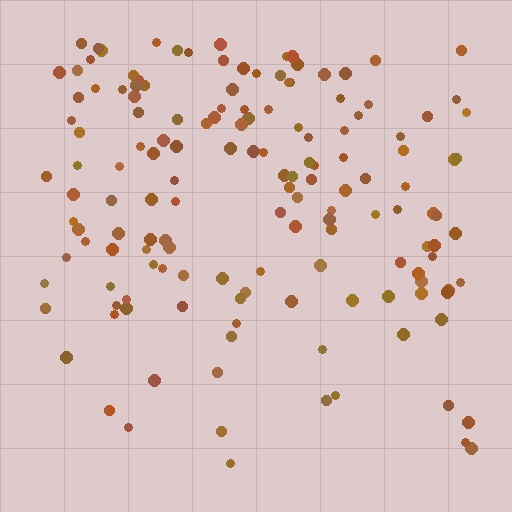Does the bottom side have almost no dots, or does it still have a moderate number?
Still a moderate number, just noticeably fewer than the top.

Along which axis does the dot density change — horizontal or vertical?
Vertical.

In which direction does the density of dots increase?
From bottom to top, with the top side densest.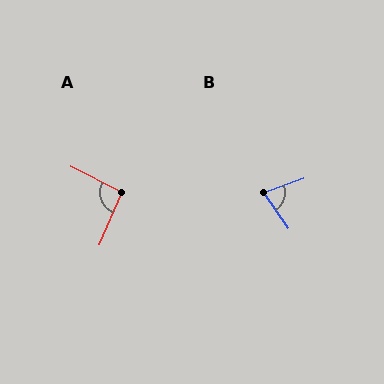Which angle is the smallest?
B, at approximately 75 degrees.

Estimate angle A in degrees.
Approximately 94 degrees.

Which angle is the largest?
A, at approximately 94 degrees.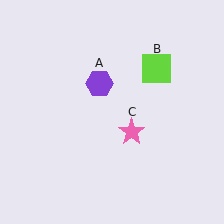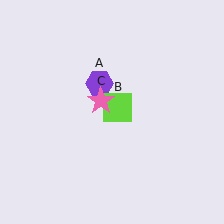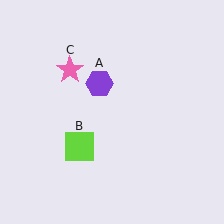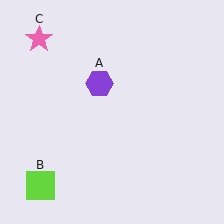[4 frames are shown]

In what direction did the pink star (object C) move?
The pink star (object C) moved up and to the left.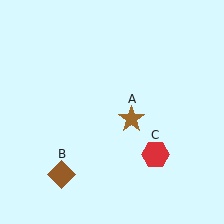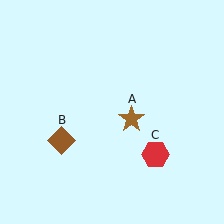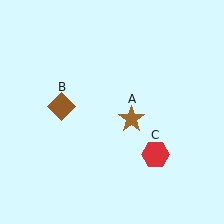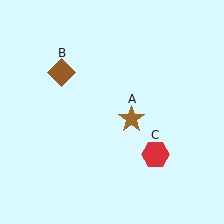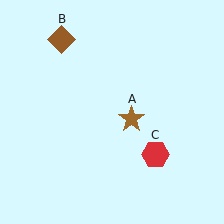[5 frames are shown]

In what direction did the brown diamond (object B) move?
The brown diamond (object B) moved up.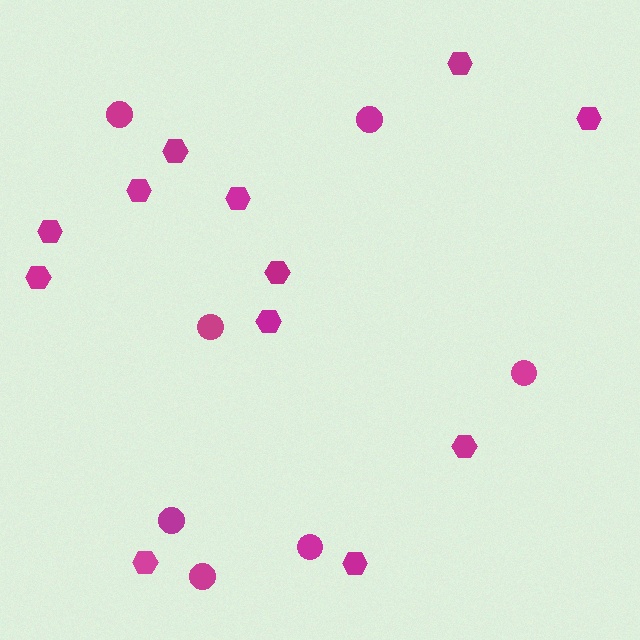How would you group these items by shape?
There are 2 groups: one group of circles (7) and one group of hexagons (12).